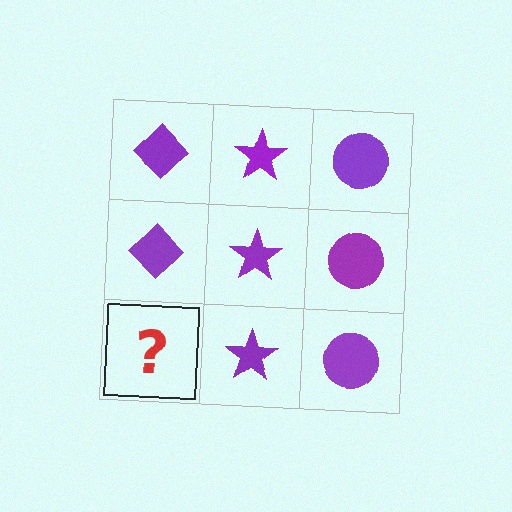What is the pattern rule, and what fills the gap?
The rule is that each column has a consistent shape. The gap should be filled with a purple diamond.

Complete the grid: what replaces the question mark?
The question mark should be replaced with a purple diamond.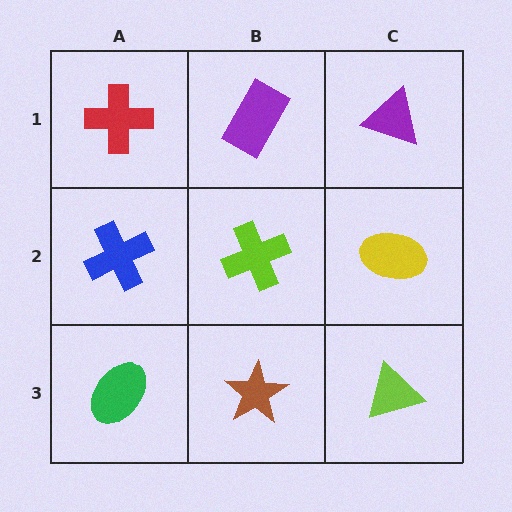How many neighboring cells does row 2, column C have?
3.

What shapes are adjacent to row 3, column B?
A lime cross (row 2, column B), a green ellipse (row 3, column A), a lime triangle (row 3, column C).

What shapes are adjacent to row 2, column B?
A purple rectangle (row 1, column B), a brown star (row 3, column B), a blue cross (row 2, column A), a yellow ellipse (row 2, column C).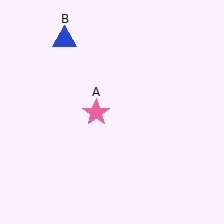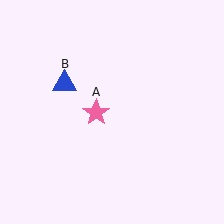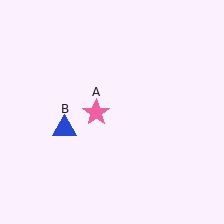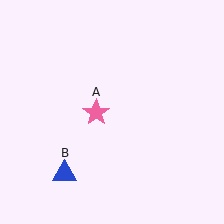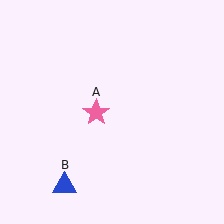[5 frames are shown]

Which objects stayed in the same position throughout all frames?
Pink star (object A) remained stationary.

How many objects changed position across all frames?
1 object changed position: blue triangle (object B).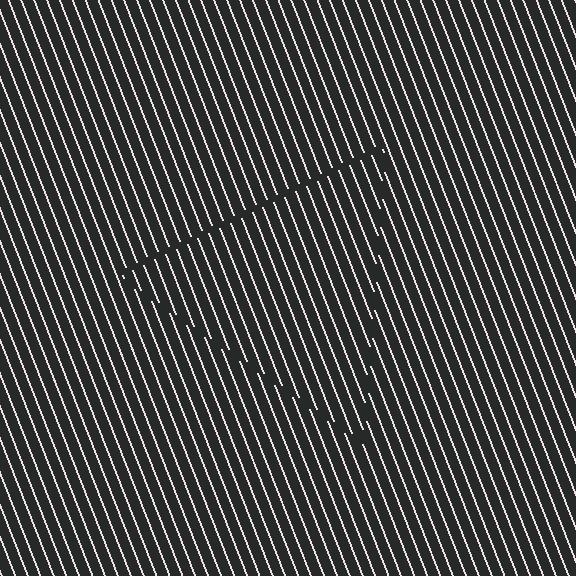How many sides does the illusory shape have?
3 sides — the line-ends trace a triangle.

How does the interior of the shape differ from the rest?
The interior of the shape contains the same grating, shifted by half a period — the contour is defined by the phase discontinuity where line-ends from the inner and outer gratings abut.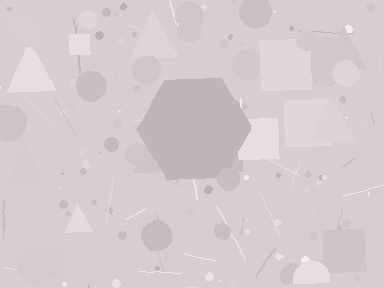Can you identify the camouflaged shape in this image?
The camouflaged shape is a hexagon.